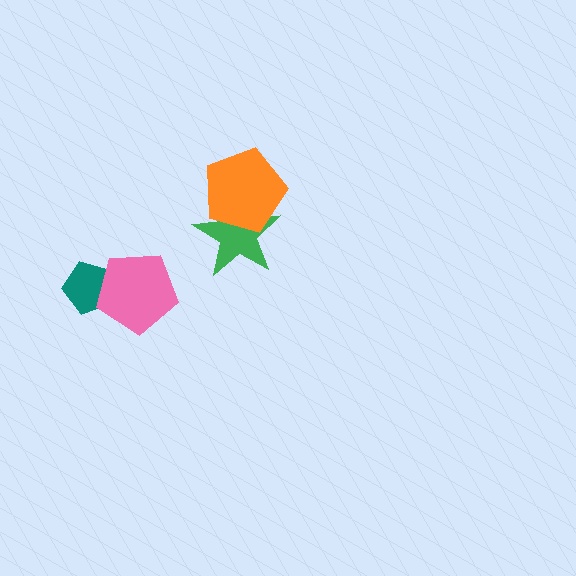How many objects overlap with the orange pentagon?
1 object overlaps with the orange pentagon.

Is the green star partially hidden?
Yes, it is partially covered by another shape.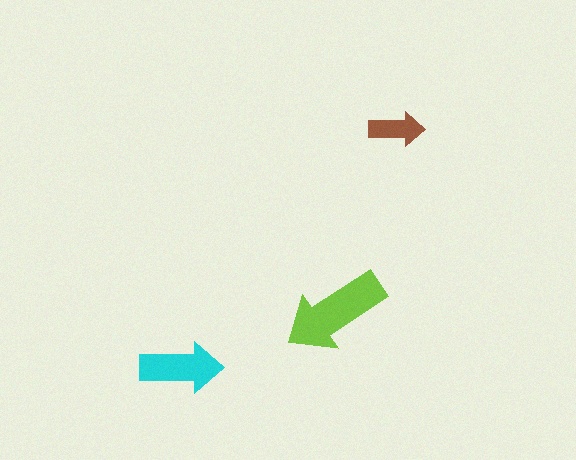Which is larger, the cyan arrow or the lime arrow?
The lime one.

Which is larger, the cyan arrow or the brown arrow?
The cyan one.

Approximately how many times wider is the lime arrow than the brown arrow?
About 2 times wider.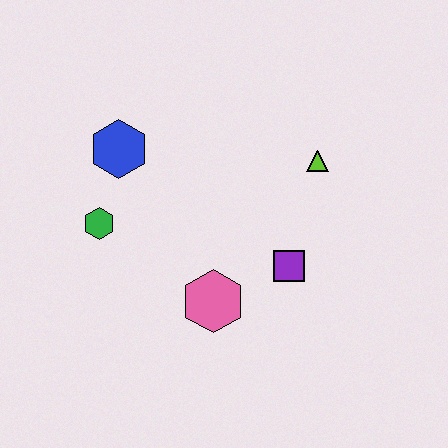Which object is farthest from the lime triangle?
The green hexagon is farthest from the lime triangle.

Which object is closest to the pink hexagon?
The purple square is closest to the pink hexagon.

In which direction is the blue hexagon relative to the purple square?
The blue hexagon is to the left of the purple square.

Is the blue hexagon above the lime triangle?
Yes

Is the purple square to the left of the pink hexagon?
No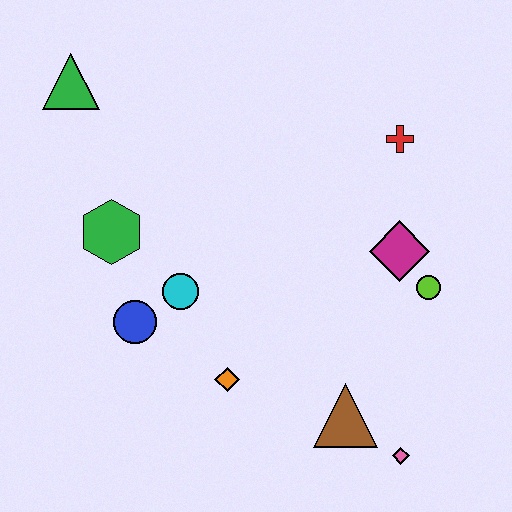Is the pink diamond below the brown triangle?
Yes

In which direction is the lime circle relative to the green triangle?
The lime circle is to the right of the green triangle.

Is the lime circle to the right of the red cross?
Yes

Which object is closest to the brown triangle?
The pink diamond is closest to the brown triangle.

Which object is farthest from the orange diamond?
The green triangle is farthest from the orange diamond.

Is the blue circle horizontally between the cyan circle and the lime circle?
No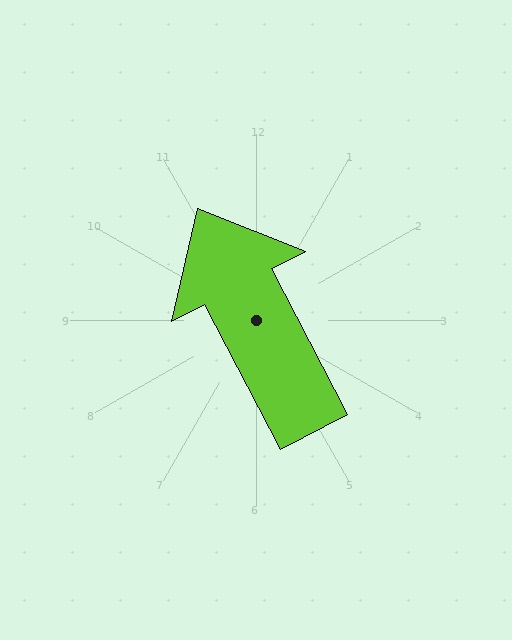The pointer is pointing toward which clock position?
Roughly 11 o'clock.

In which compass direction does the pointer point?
Northwest.